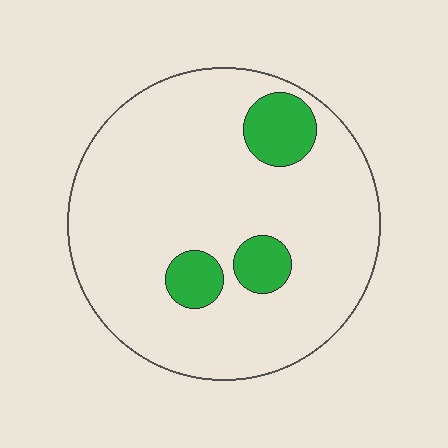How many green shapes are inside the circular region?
3.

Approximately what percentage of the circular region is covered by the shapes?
Approximately 15%.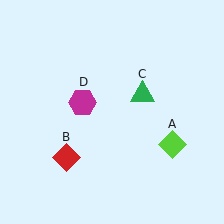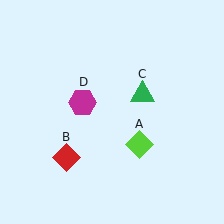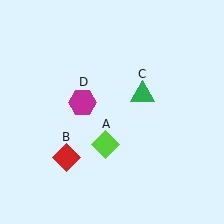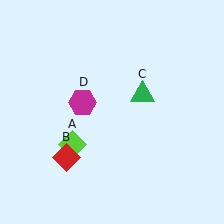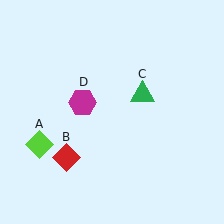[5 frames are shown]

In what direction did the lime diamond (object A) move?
The lime diamond (object A) moved left.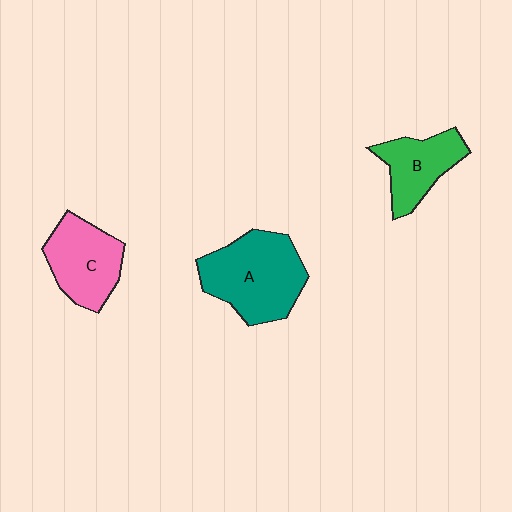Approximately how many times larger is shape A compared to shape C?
Approximately 1.4 times.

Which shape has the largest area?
Shape A (teal).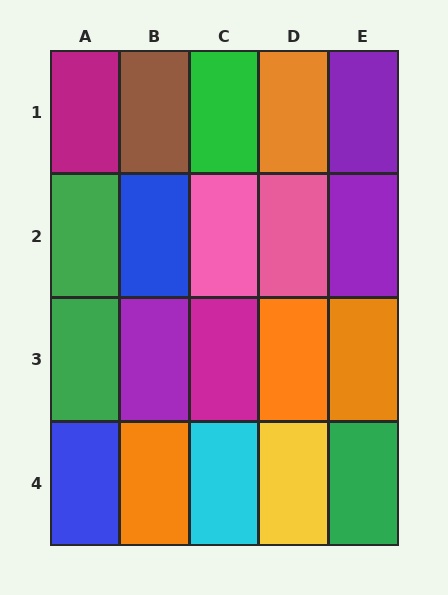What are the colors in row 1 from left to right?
Magenta, brown, green, orange, purple.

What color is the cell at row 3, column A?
Green.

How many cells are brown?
1 cell is brown.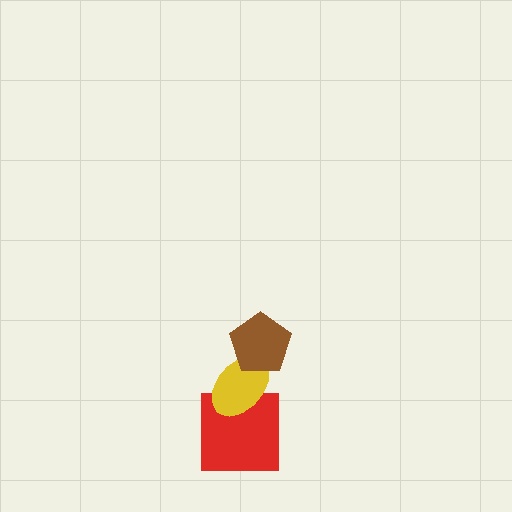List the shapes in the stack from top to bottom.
From top to bottom: the brown pentagon, the yellow ellipse, the red square.